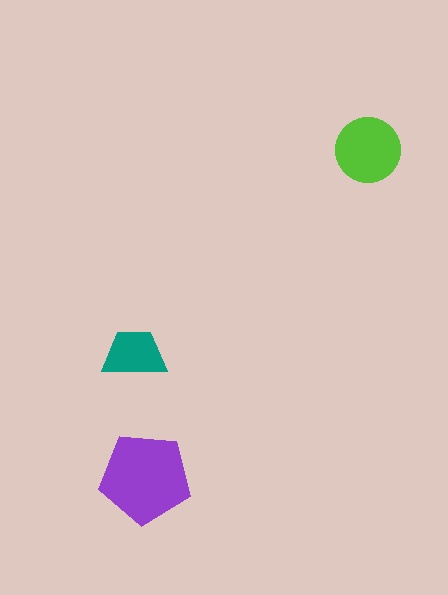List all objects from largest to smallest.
The purple pentagon, the lime circle, the teal trapezoid.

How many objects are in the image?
There are 3 objects in the image.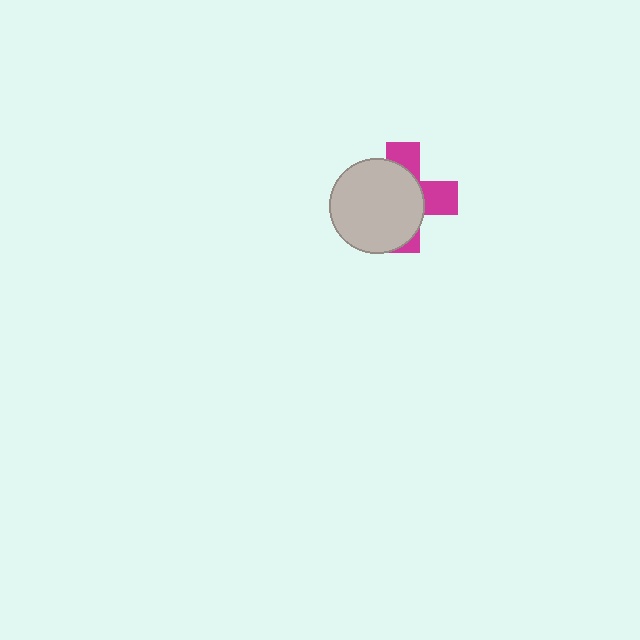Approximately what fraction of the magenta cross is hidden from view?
Roughly 64% of the magenta cross is hidden behind the light gray circle.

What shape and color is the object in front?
The object in front is a light gray circle.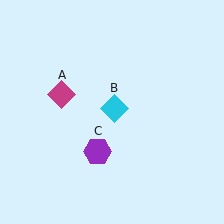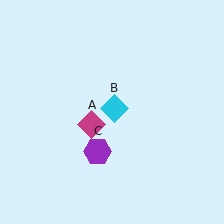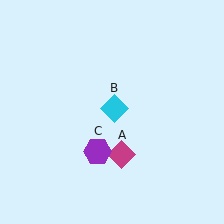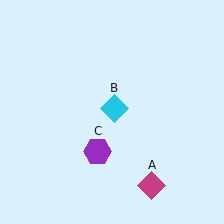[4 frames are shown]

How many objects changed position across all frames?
1 object changed position: magenta diamond (object A).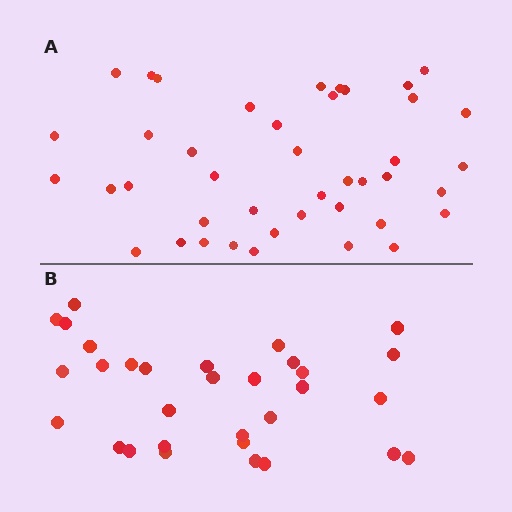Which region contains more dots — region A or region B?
Region A (the top region) has more dots.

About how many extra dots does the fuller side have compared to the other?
Region A has roughly 12 or so more dots than region B.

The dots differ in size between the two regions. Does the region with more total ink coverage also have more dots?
No. Region B has more total ink coverage because its dots are larger, but region A actually contains more individual dots. Total area can be misleading — the number of items is what matters here.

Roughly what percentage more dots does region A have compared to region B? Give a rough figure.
About 35% more.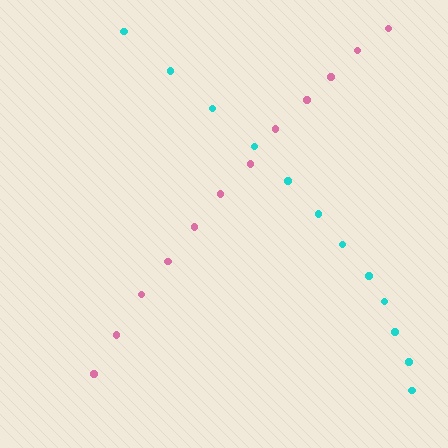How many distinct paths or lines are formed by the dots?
There are 2 distinct paths.